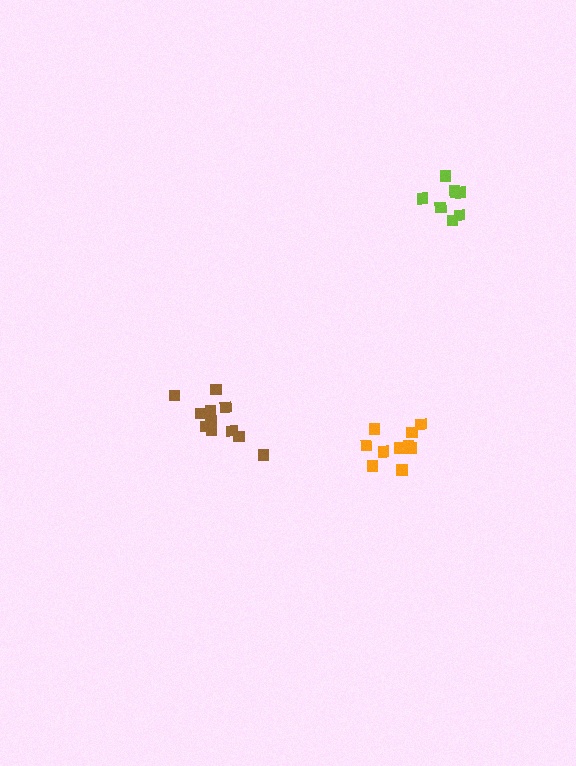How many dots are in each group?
Group 1: 11 dots, Group 2: 10 dots, Group 3: 8 dots (29 total).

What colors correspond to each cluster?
The clusters are colored: brown, orange, lime.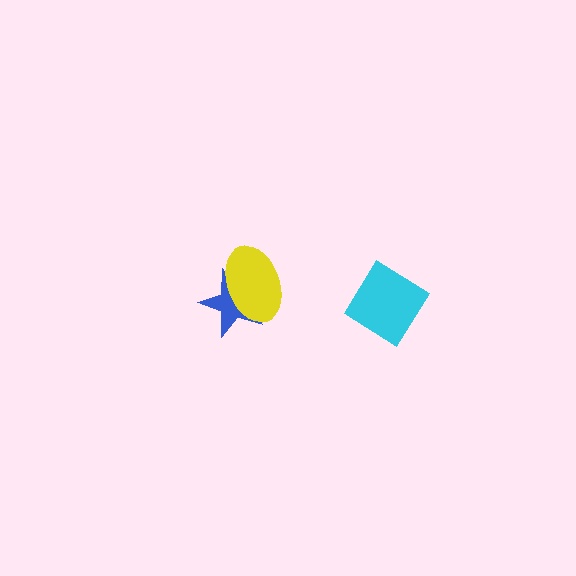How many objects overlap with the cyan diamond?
0 objects overlap with the cyan diamond.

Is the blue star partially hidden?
Yes, it is partially covered by another shape.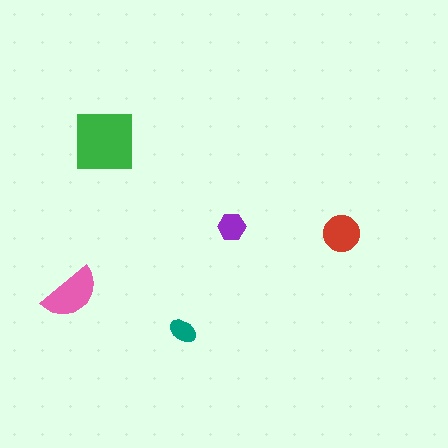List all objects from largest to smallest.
The green square, the pink semicircle, the red circle, the purple hexagon, the teal ellipse.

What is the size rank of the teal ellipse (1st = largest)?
5th.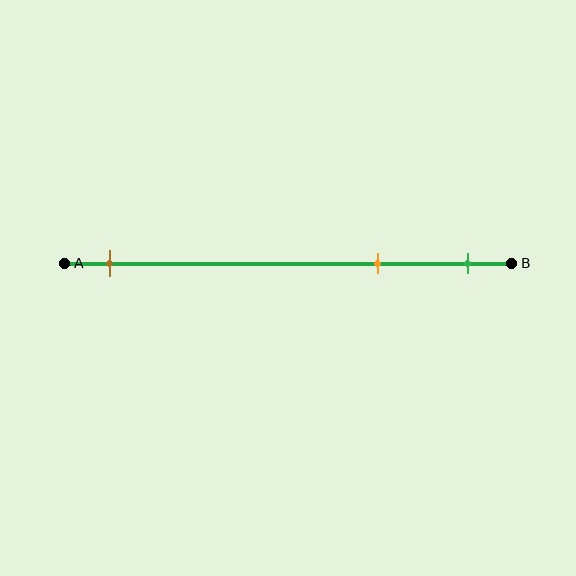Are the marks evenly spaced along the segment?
No, the marks are not evenly spaced.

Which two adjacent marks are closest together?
The orange and green marks are the closest adjacent pair.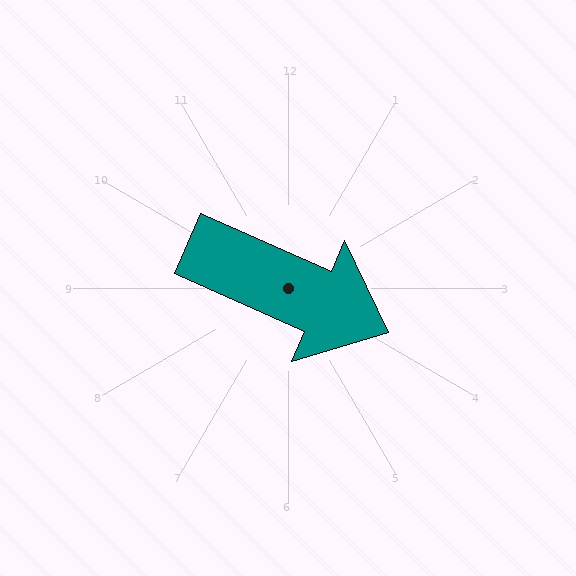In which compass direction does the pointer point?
Southeast.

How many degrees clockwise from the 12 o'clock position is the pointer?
Approximately 114 degrees.